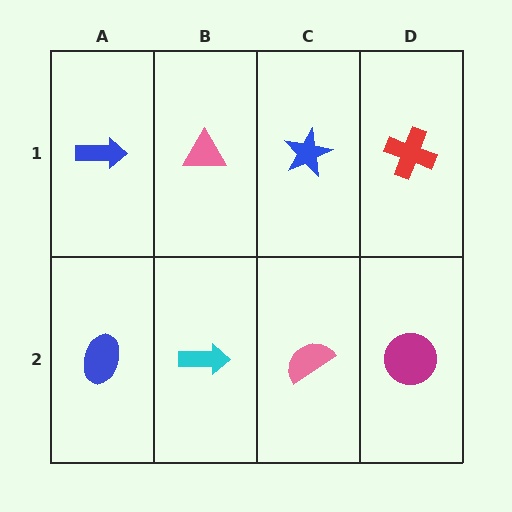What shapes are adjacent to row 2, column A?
A blue arrow (row 1, column A), a cyan arrow (row 2, column B).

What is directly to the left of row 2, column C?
A cyan arrow.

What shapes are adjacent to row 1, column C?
A pink semicircle (row 2, column C), a pink triangle (row 1, column B), a red cross (row 1, column D).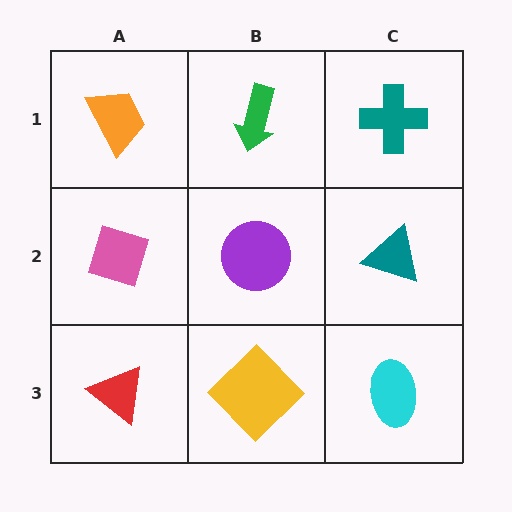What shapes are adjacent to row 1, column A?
A pink diamond (row 2, column A), a green arrow (row 1, column B).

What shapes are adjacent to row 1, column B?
A purple circle (row 2, column B), an orange trapezoid (row 1, column A), a teal cross (row 1, column C).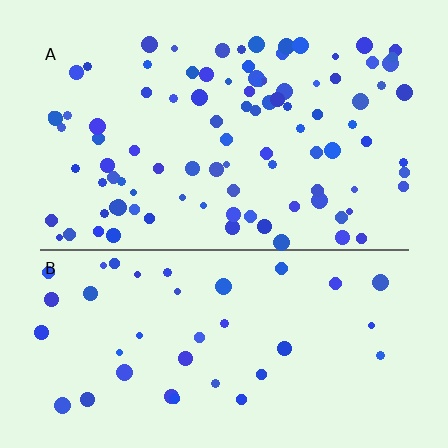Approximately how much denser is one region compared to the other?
Approximately 2.5× — region A over region B.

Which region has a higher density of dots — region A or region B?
A (the top).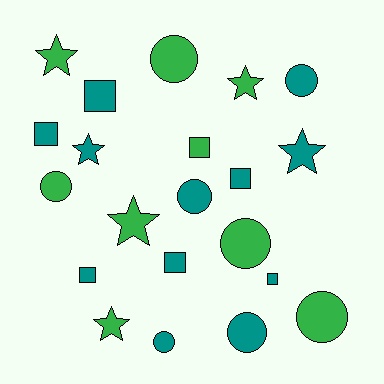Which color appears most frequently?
Teal, with 12 objects.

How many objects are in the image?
There are 21 objects.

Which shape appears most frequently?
Circle, with 8 objects.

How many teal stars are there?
There are 2 teal stars.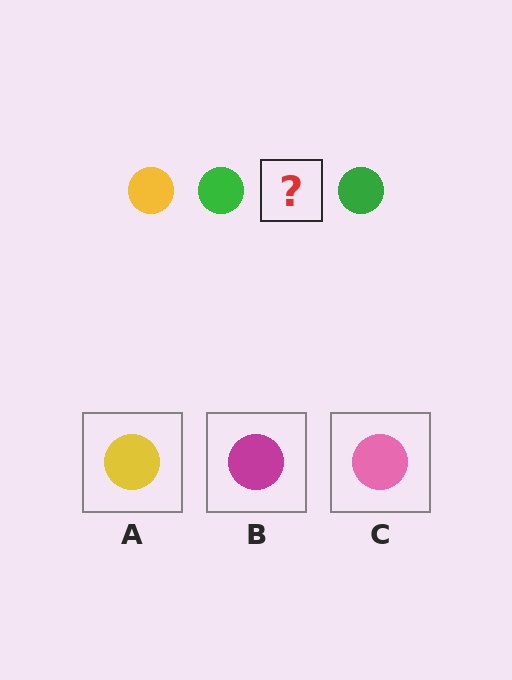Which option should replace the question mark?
Option A.